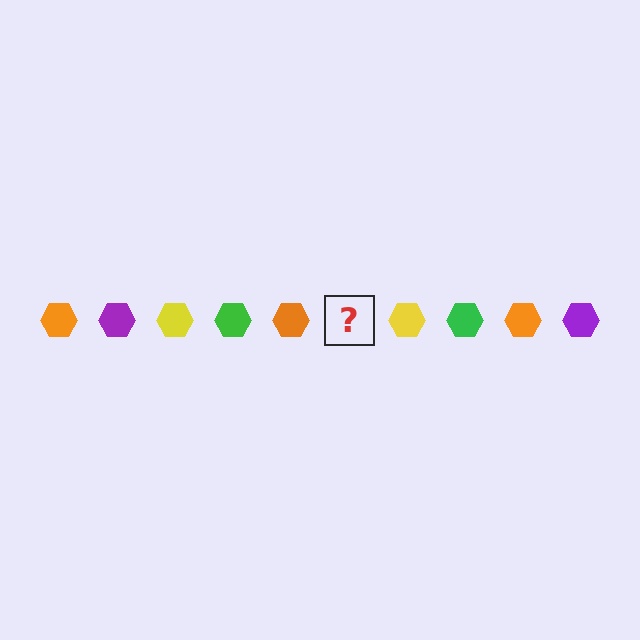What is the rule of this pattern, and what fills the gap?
The rule is that the pattern cycles through orange, purple, yellow, green hexagons. The gap should be filled with a purple hexagon.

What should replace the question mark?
The question mark should be replaced with a purple hexagon.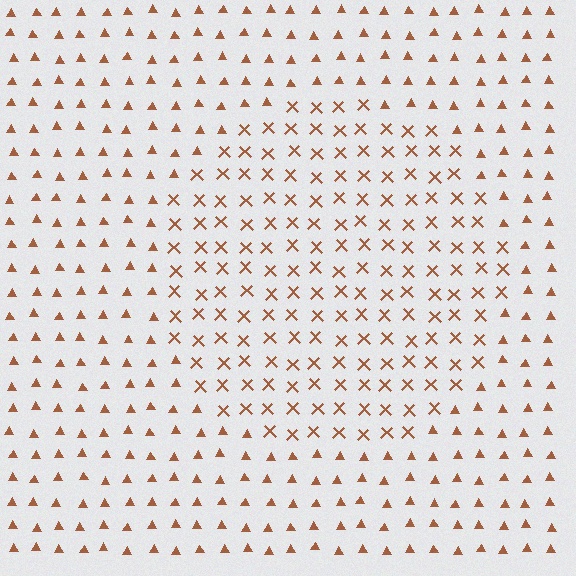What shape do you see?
I see a circle.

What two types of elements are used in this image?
The image uses X marks inside the circle region and triangles outside it.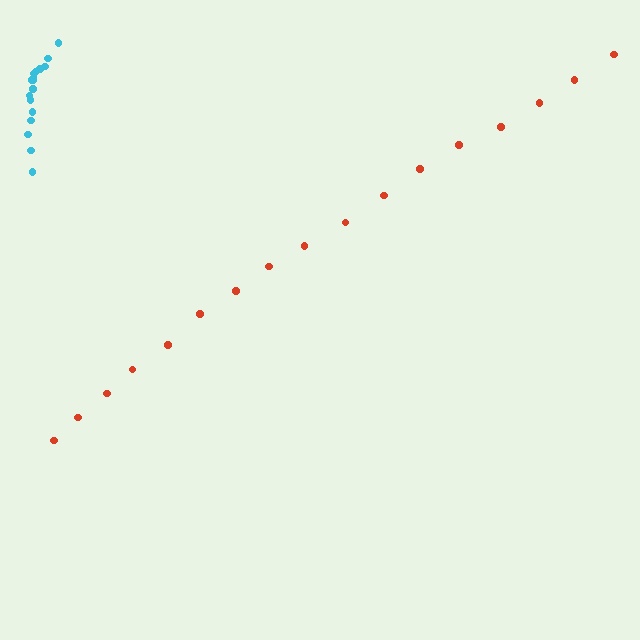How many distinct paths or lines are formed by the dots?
There are 2 distinct paths.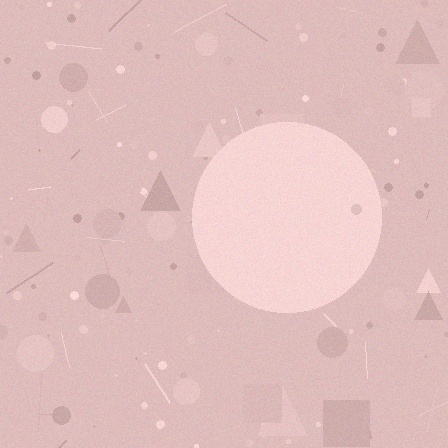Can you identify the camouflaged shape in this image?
The camouflaged shape is a circle.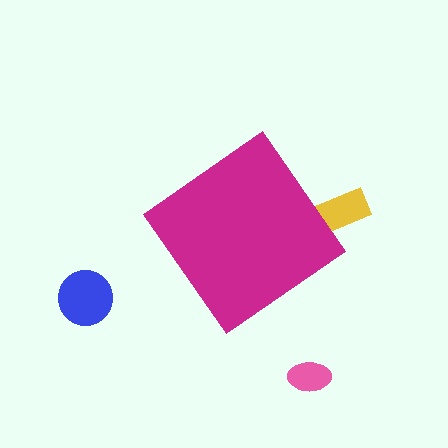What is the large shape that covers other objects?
A magenta diamond.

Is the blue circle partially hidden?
No, the blue circle is fully visible.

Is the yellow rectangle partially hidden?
Yes, the yellow rectangle is partially hidden behind the magenta diamond.